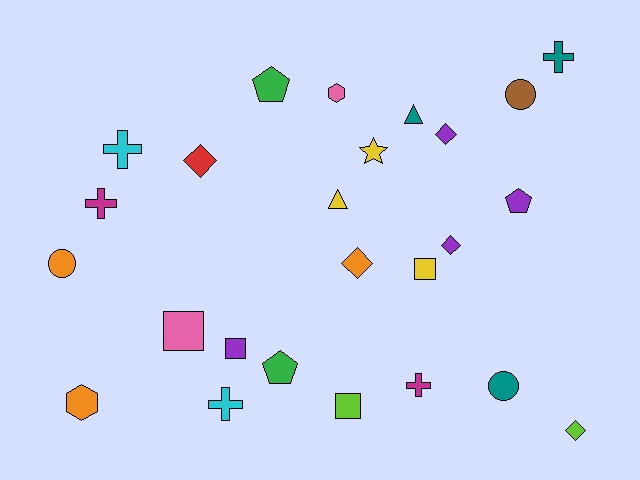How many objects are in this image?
There are 25 objects.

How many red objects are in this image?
There is 1 red object.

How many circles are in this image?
There are 3 circles.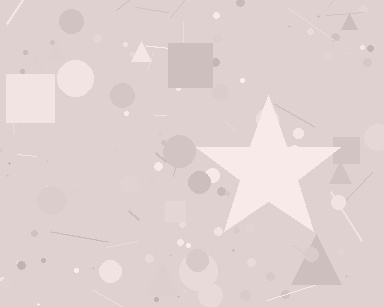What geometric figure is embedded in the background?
A star is embedded in the background.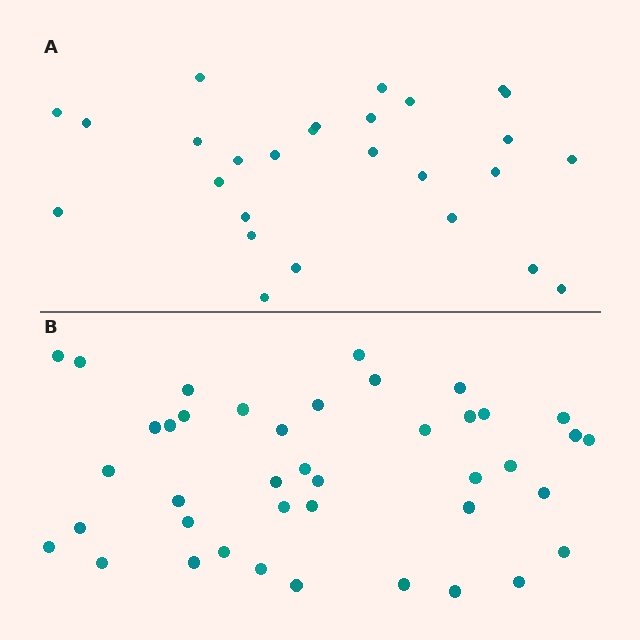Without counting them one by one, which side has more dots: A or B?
Region B (the bottom region) has more dots.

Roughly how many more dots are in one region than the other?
Region B has approximately 15 more dots than region A.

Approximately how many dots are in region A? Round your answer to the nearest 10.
About 30 dots. (The exact count is 27, which rounds to 30.)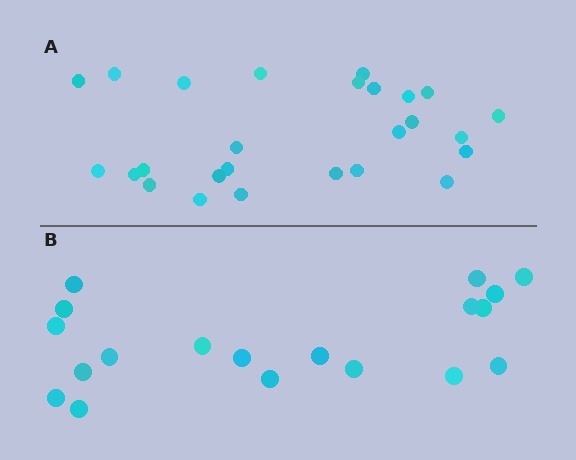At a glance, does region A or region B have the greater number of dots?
Region A (the top region) has more dots.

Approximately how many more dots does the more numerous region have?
Region A has roughly 8 or so more dots than region B.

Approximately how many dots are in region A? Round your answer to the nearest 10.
About 30 dots. (The exact count is 26, which rounds to 30.)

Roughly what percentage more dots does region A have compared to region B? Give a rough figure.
About 35% more.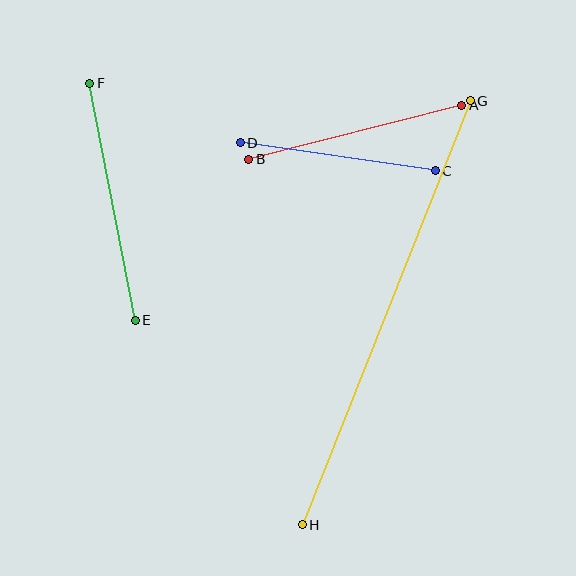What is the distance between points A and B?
The distance is approximately 220 pixels.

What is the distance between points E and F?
The distance is approximately 241 pixels.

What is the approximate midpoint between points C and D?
The midpoint is at approximately (338, 157) pixels.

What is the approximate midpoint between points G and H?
The midpoint is at approximately (386, 313) pixels.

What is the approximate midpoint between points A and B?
The midpoint is at approximately (355, 132) pixels.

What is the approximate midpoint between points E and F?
The midpoint is at approximately (112, 202) pixels.